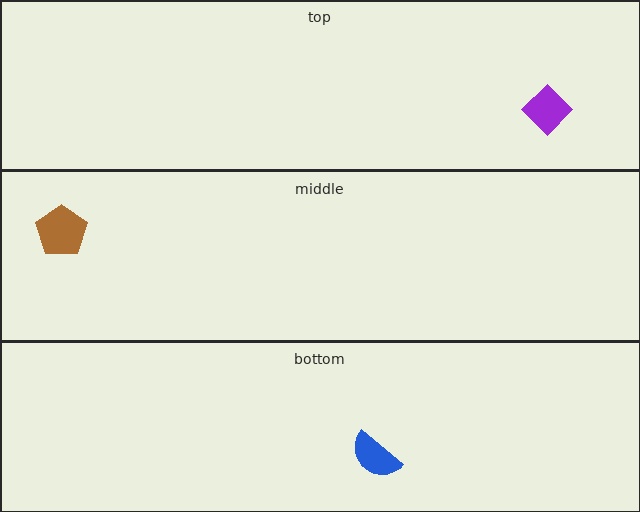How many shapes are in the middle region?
1.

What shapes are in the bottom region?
The blue semicircle.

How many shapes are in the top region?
1.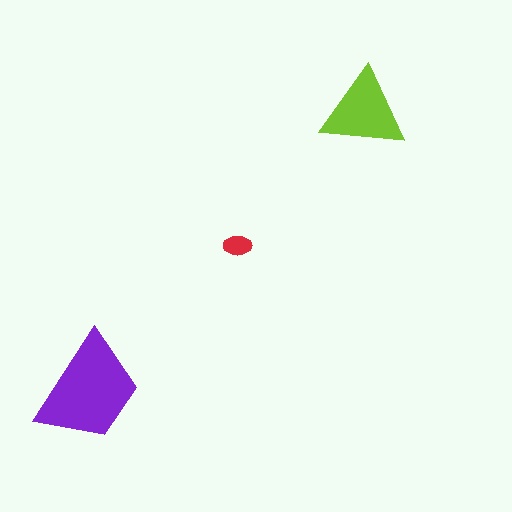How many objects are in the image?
There are 3 objects in the image.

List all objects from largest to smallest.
The purple trapezoid, the lime triangle, the red ellipse.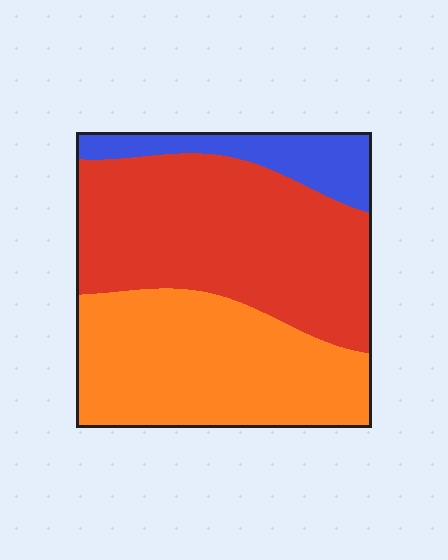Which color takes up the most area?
Red, at roughly 45%.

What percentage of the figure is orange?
Orange covers roughly 40% of the figure.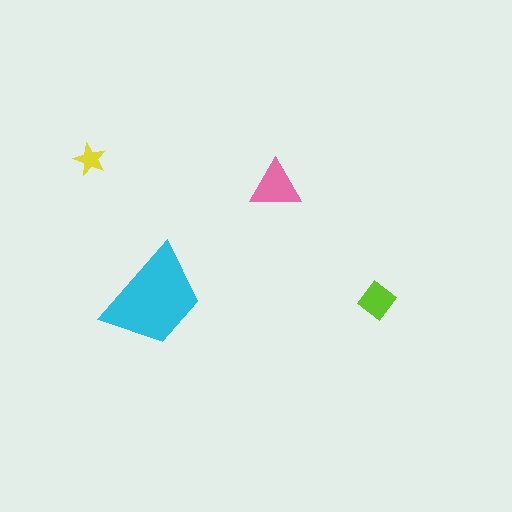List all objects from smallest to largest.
The yellow star, the lime diamond, the pink triangle, the cyan trapezoid.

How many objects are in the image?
There are 4 objects in the image.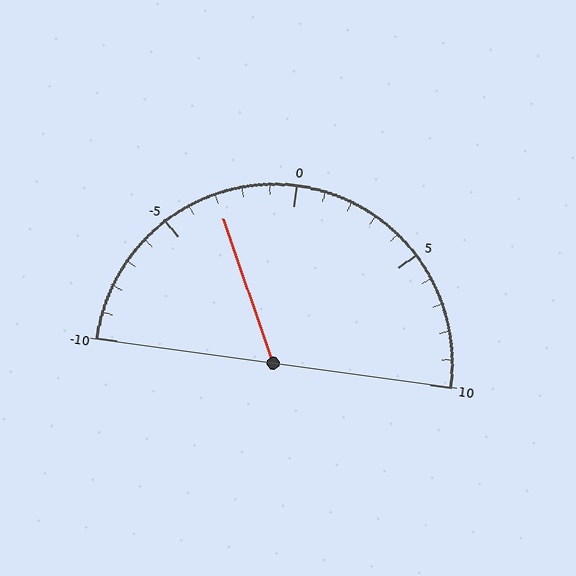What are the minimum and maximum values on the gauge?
The gauge ranges from -10 to 10.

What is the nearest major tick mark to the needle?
The nearest major tick mark is -5.